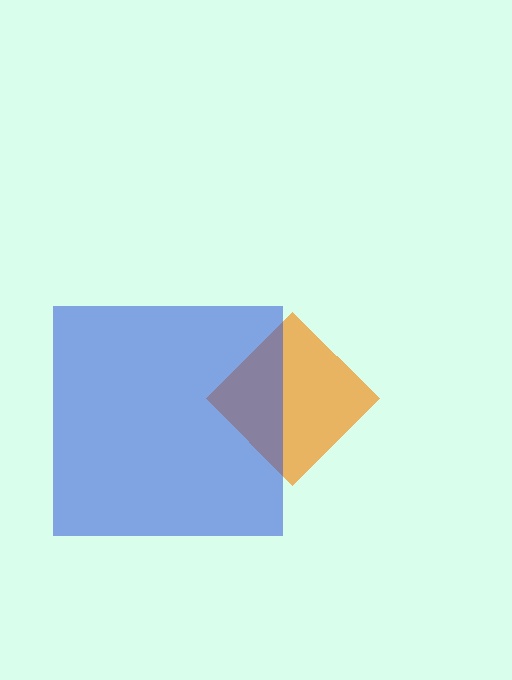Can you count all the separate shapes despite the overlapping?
Yes, there are 2 separate shapes.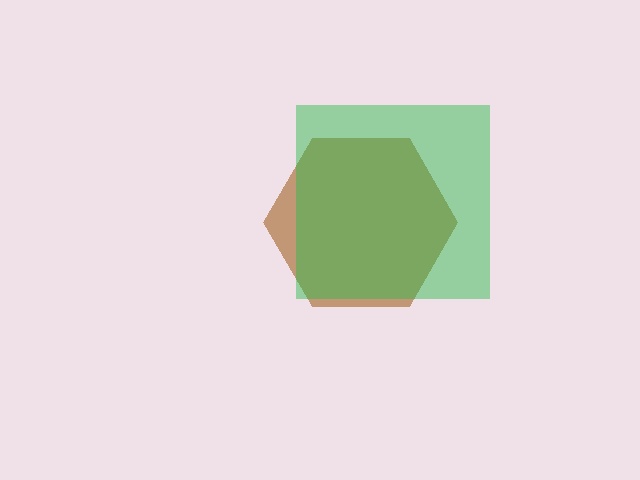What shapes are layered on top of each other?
The layered shapes are: a brown hexagon, a green square.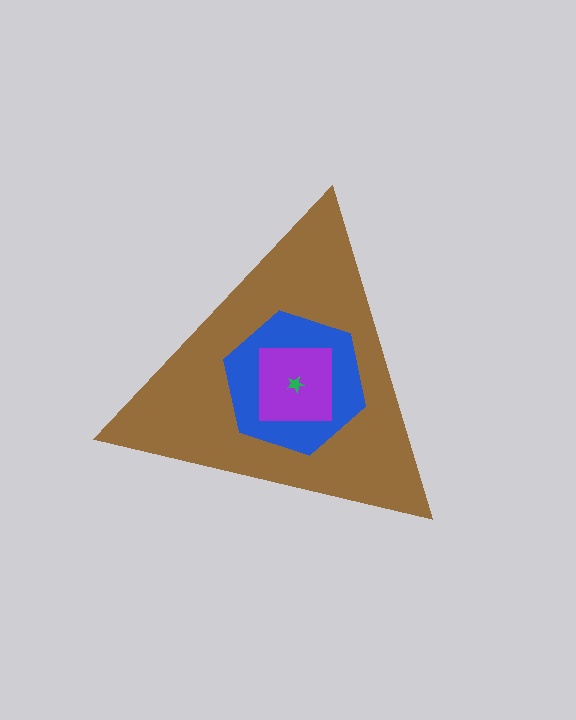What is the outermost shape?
The brown triangle.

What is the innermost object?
The green star.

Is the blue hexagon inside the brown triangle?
Yes.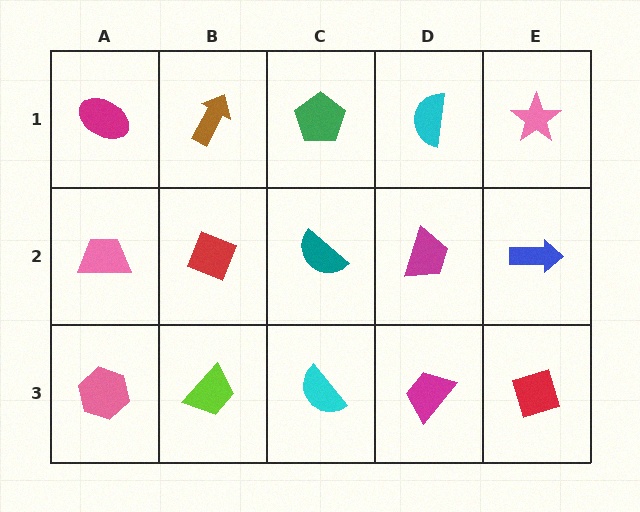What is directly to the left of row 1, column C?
A brown arrow.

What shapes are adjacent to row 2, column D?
A cyan semicircle (row 1, column D), a magenta trapezoid (row 3, column D), a teal semicircle (row 2, column C), a blue arrow (row 2, column E).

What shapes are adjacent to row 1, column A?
A pink trapezoid (row 2, column A), a brown arrow (row 1, column B).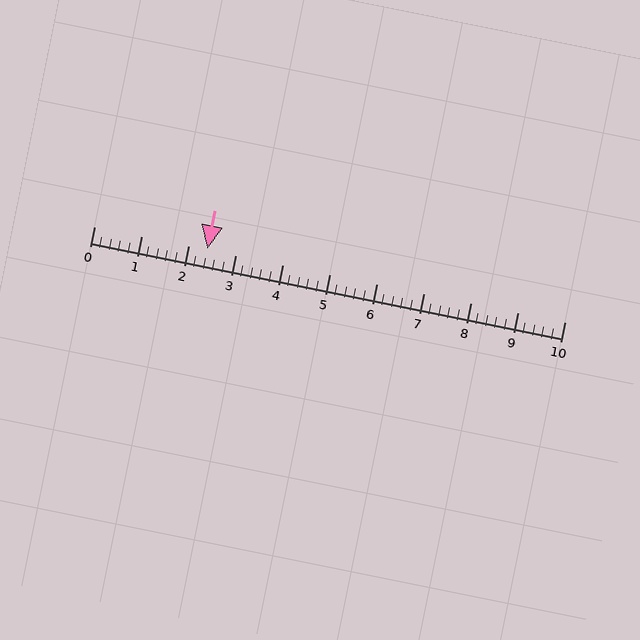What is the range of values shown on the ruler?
The ruler shows values from 0 to 10.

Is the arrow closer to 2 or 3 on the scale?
The arrow is closer to 2.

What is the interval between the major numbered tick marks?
The major tick marks are spaced 1 units apart.